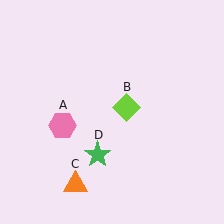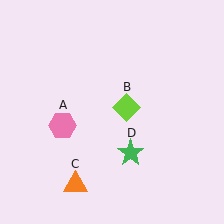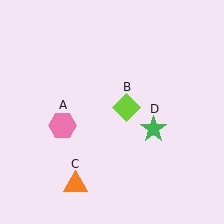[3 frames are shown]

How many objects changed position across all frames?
1 object changed position: green star (object D).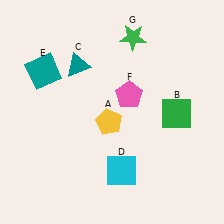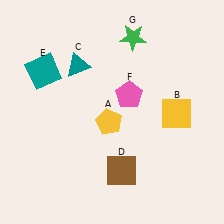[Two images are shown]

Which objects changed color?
B changed from green to yellow. D changed from cyan to brown.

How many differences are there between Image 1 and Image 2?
There are 2 differences between the two images.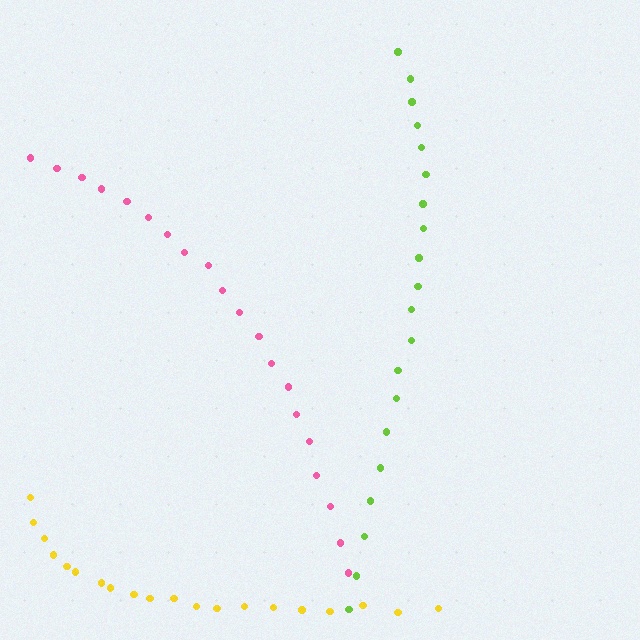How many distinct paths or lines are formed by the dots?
There are 3 distinct paths.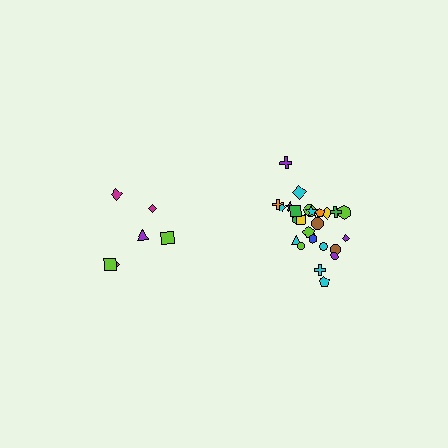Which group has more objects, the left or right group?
The right group.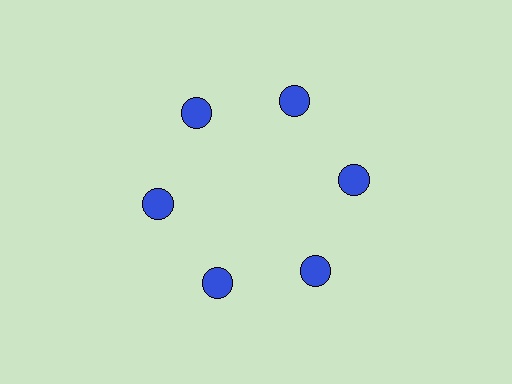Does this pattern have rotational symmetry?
Yes, this pattern has 6-fold rotational symmetry. It looks the same after rotating 60 degrees around the center.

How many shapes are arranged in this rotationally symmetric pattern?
There are 6 shapes, arranged in 6 groups of 1.